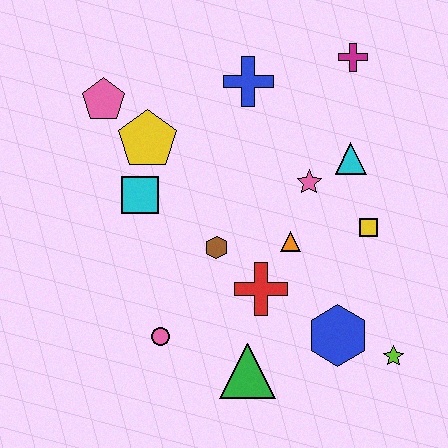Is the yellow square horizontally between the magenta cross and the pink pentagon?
No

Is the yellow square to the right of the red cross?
Yes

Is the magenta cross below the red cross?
No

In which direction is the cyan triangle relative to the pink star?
The cyan triangle is to the right of the pink star.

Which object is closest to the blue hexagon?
The lime star is closest to the blue hexagon.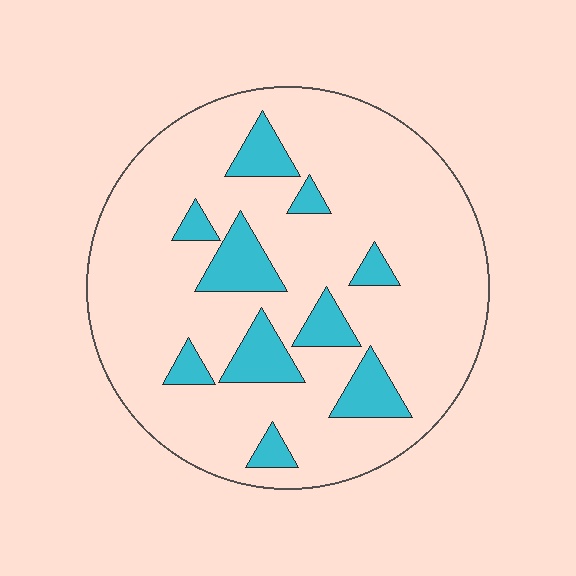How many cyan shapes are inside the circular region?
10.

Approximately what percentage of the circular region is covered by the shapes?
Approximately 15%.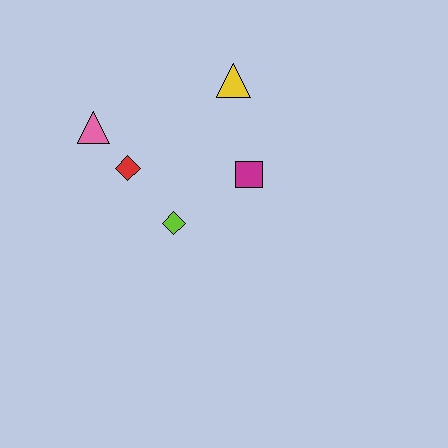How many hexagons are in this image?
There are no hexagons.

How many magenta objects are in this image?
There is 1 magenta object.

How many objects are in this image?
There are 5 objects.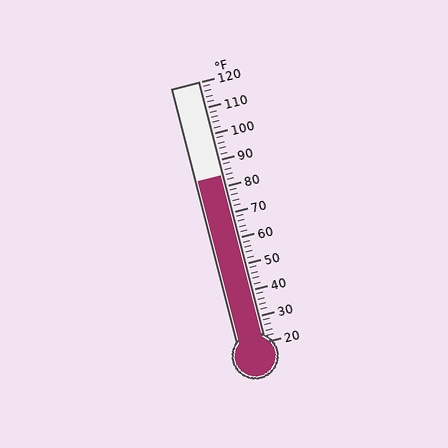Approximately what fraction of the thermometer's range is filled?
The thermometer is filled to approximately 65% of its range.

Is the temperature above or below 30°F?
The temperature is above 30°F.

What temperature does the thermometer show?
The thermometer shows approximately 84°F.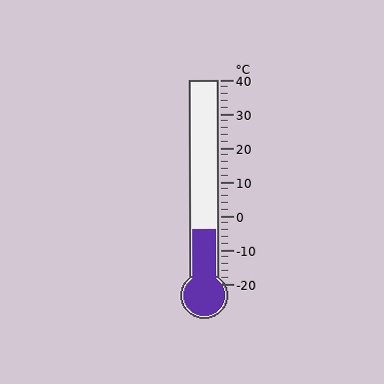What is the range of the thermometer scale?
The thermometer scale ranges from -20°C to 40°C.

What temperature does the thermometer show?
The thermometer shows approximately -4°C.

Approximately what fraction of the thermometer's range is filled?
The thermometer is filled to approximately 25% of its range.